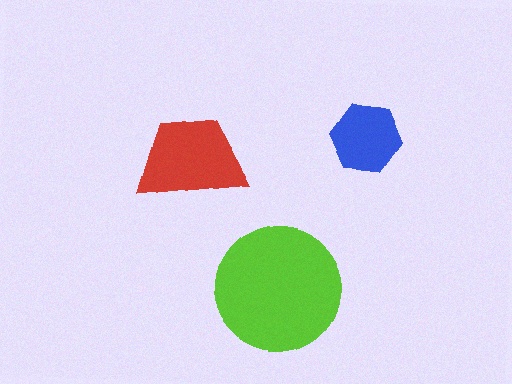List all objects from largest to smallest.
The lime circle, the red trapezoid, the blue hexagon.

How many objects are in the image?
There are 3 objects in the image.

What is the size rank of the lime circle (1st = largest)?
1st.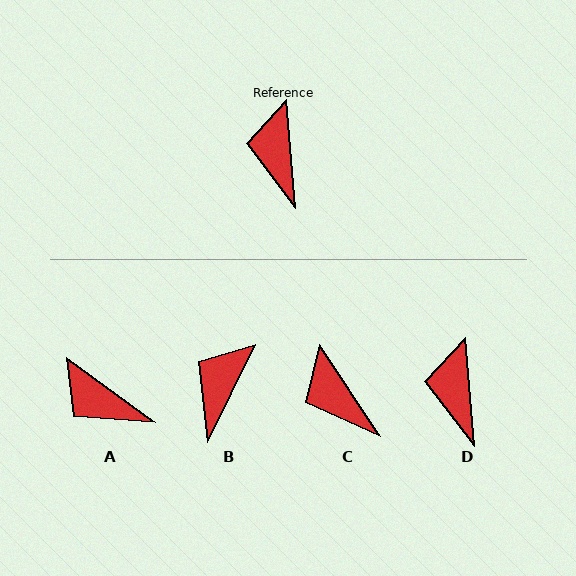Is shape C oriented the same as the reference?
No, it is off by about 29 degrees.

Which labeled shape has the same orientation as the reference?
D.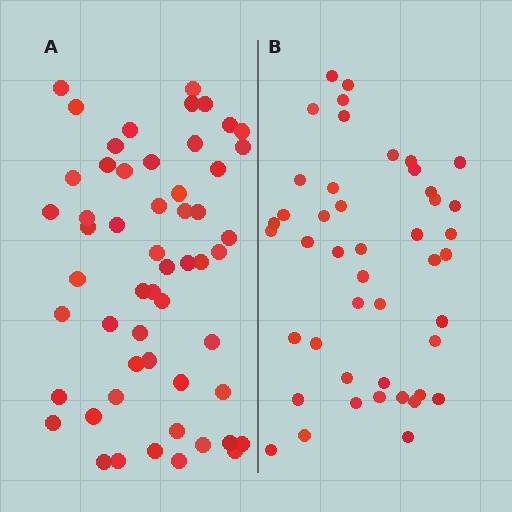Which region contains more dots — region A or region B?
Region A (the left region) has more dots.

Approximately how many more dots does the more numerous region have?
Region A has roughly 10 or so more dots than region B.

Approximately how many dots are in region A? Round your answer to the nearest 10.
About 60 dots. (The exact count is 55, which rounds to 60.)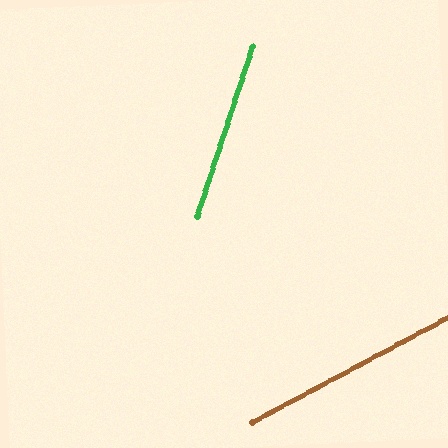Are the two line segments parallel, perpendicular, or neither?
Neither parallel nor perpendicular — they differ by about 44°.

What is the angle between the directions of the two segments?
Approximately 44 degrees.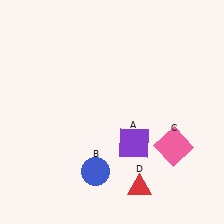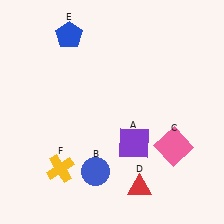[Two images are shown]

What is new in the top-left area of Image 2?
A blue pentagon (E) was added in the top-left area of Image 2.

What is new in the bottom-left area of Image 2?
A yellow cross (F) was added in the bottom-left area of Image 2.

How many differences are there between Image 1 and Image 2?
There are 2 differences between the two images.